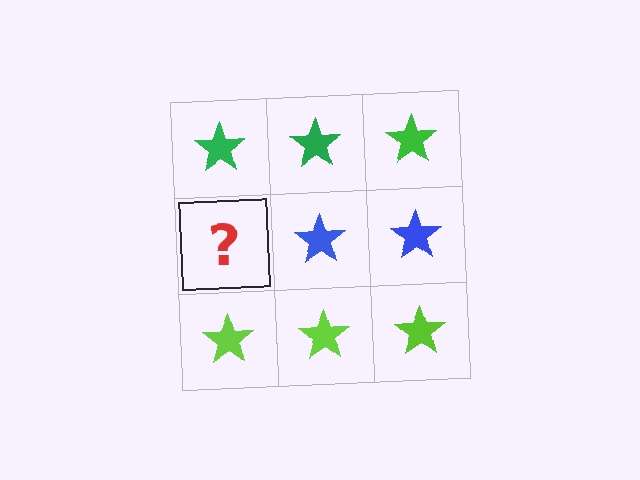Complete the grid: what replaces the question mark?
The question mark should be replaced with a blue star.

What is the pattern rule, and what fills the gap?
The rule is that each row has a consistent color. The gap should be filled with a blue star.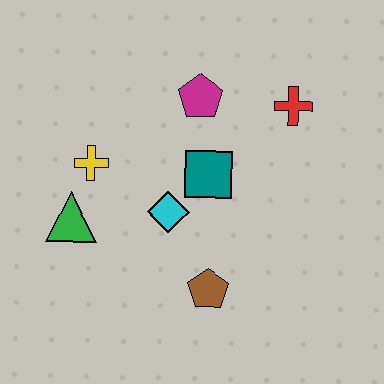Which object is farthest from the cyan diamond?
The red cross is farthest from the cyan diamond.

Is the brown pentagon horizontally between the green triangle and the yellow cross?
No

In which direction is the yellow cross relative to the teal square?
The yellow cross is to the left of the teal square.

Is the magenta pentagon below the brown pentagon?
No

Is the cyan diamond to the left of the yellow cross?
No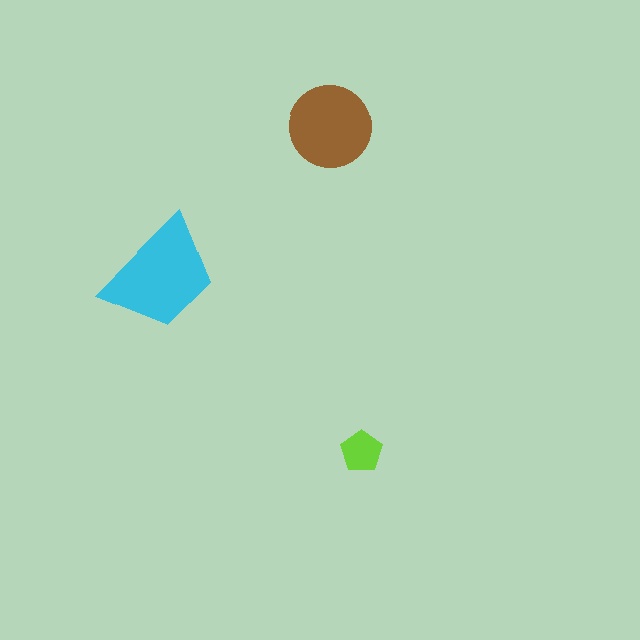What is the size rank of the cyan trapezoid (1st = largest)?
1st.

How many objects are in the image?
There are 3 objects in the image.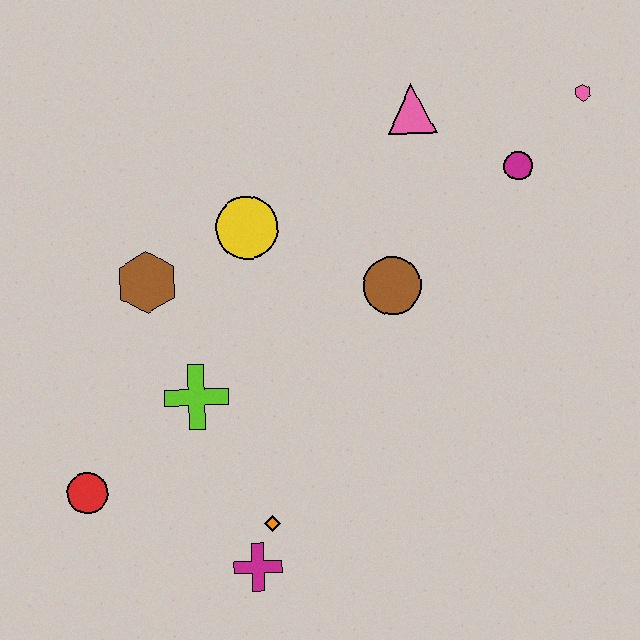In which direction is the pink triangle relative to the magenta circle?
The pink triangle is to the left of the magenta circle.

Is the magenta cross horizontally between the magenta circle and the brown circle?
No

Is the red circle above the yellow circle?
No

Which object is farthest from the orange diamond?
The pink hexagon is farthest from the orange diamond.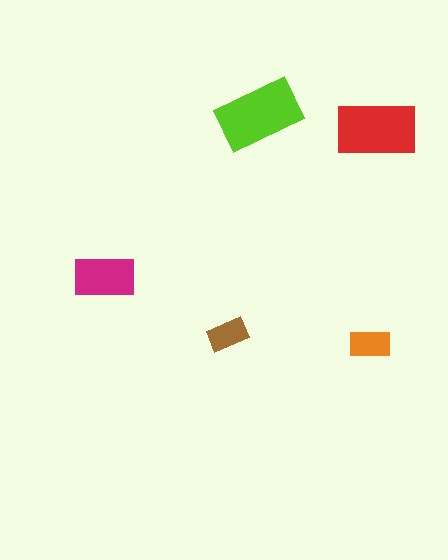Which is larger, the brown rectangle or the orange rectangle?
The orange one.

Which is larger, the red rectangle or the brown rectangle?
The red one.